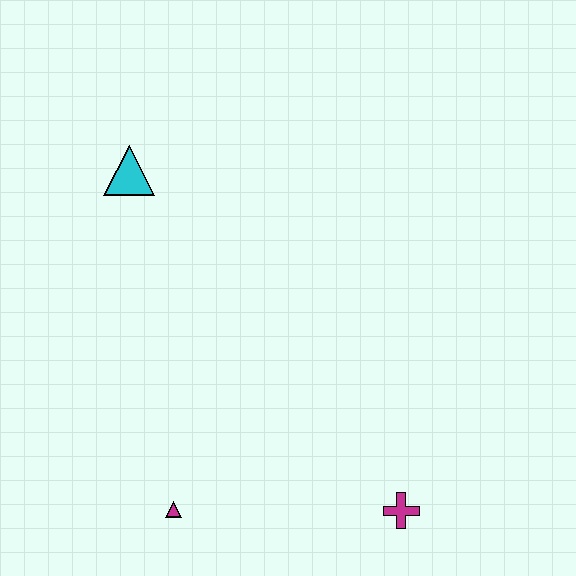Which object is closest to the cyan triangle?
The magenta triangle is closest to the cyan triangle.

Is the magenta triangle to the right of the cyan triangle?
Yes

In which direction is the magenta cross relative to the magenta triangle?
The magenta cross is to the right of the magenta triangle.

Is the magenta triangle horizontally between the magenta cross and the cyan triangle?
Yes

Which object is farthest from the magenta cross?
The cyan triangle is farthest from the magenta cross.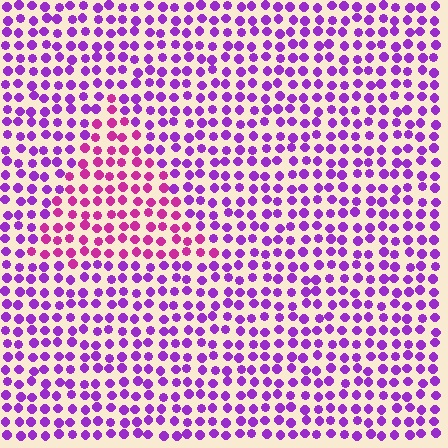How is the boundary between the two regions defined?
The boundary is defined purely by a slight shift in hue (about 36 degrees). Spacing, size, and orientation are identical on both sides.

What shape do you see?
I see a triangle.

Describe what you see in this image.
The image is filled with small purple elements in a uniform arrangement. A triangle-shaped region is visible where the elements are tinted to a slightly different hue, forming a subtle color boundary.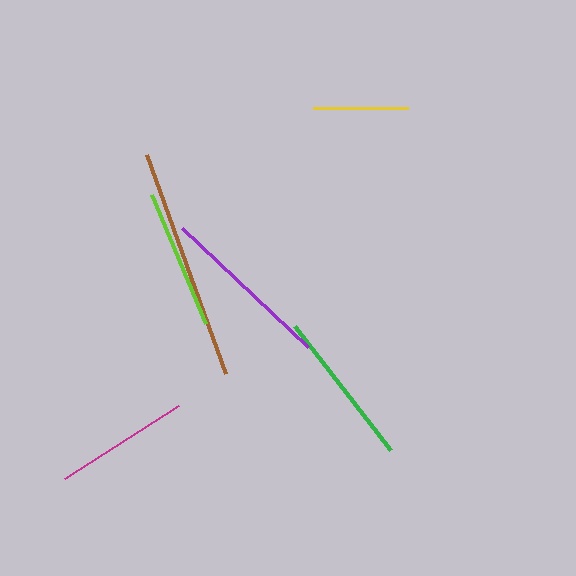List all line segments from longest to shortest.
From longest to shortest: brown, purple, green, lime, magenta, yellow.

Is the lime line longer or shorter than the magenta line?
The lime line is longer than the magenta line.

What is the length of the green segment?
The green segment is approximately 157 pixels long.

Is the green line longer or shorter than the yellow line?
The green line is longer than the yellow line.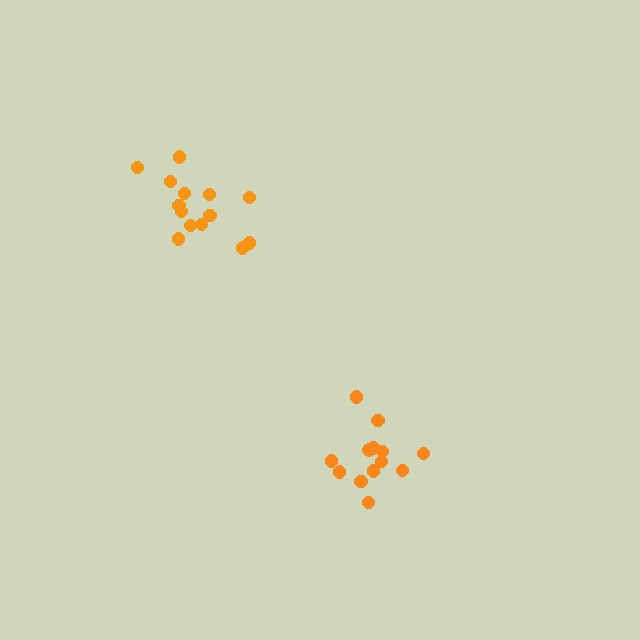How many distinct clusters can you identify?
There are 2 distinct clusters.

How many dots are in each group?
Group 1: 14 dots, Group 2: 13 dots (27 total).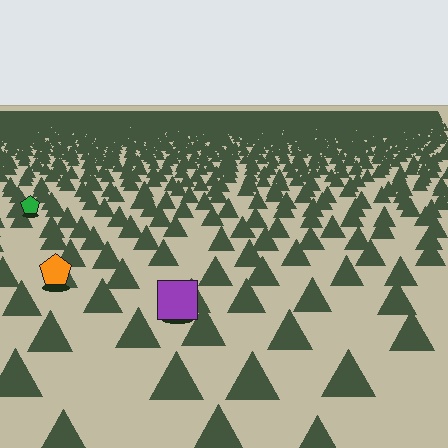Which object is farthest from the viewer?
The green pentagon is farthest from the viewer. It appears smaller and the ground texture around it is denser.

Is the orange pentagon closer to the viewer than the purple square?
No. The purple square is closer — you can tell from the texture gradient: the ground texture is coarser near it.